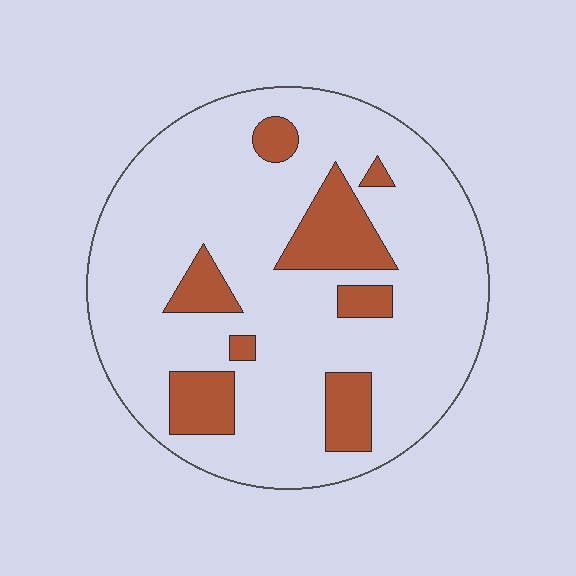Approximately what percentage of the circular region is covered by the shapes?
Approximately 20%.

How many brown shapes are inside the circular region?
8.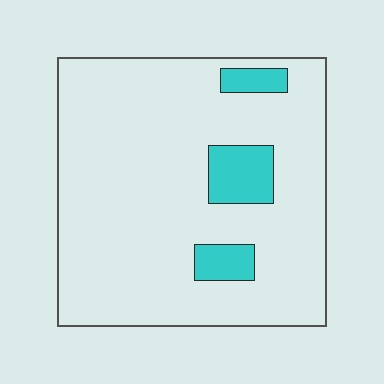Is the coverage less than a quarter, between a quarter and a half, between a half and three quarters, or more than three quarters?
Less than a quarter.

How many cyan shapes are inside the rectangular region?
3.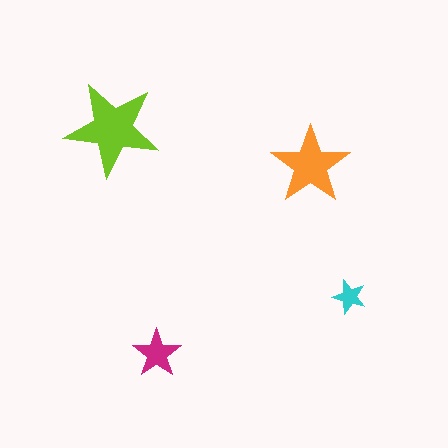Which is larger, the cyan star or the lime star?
The lime one.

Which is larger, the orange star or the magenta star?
The orange one.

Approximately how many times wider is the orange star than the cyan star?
About 2.5 times wider.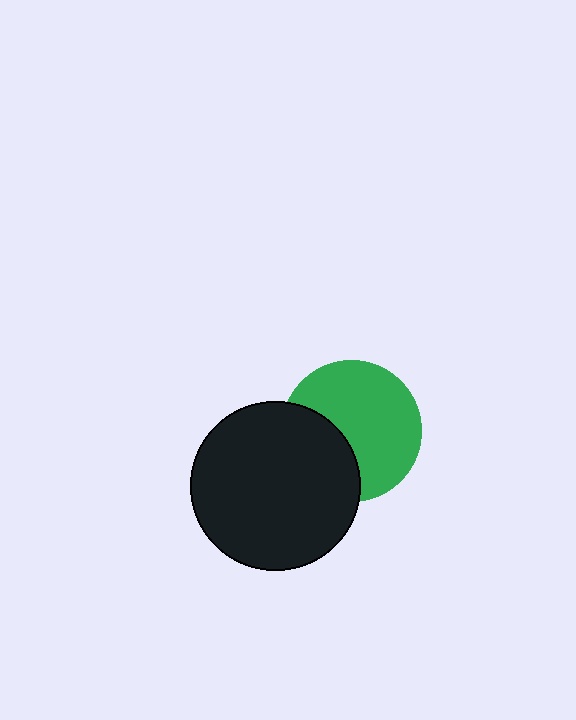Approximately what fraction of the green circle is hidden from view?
Roughly 34% of the green circle is hidden behind the black circle.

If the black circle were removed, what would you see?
You would see the complete green circle.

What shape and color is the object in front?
The object in front is a black circle.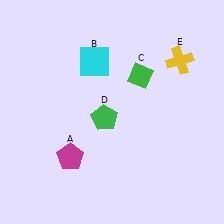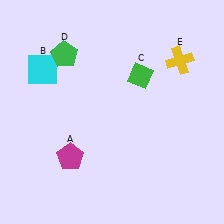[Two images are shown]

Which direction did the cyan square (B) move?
The cyan square (B) moved left.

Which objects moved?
The objects that moved are: the cyan square (B), the green pentagon (D).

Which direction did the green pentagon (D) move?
The green pentagon (D) moved up.